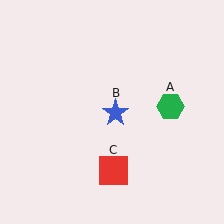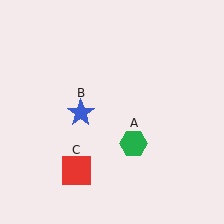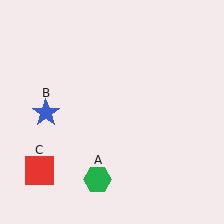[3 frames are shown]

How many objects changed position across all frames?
3 objects changed position: green hexagon (object A), blue star (object B), red square (object C).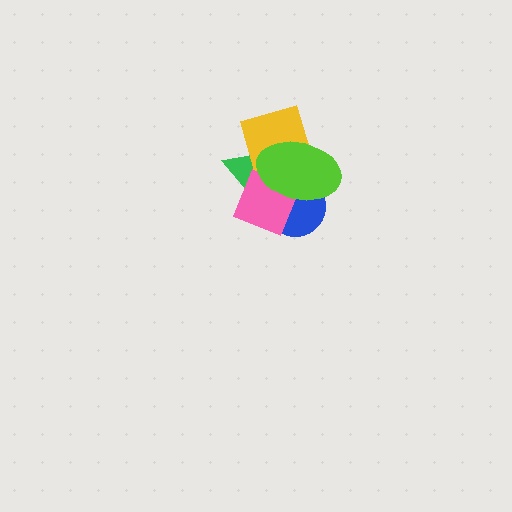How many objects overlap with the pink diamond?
4 objects overlap with the pink diamond.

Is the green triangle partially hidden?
Yes, it is partially covered by another shape.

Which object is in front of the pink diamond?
The lime ellipse is in front of the pink diamond.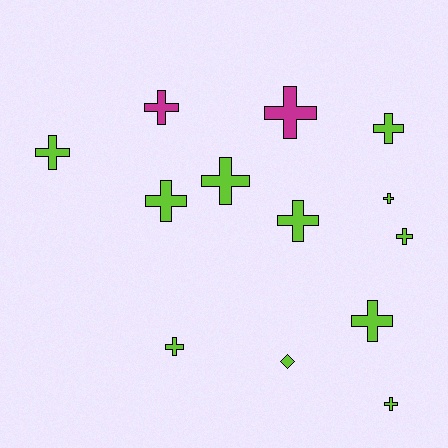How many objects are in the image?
There are 13 objects.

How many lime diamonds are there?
There is 1 lime diamond.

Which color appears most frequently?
Lime, with 11 objects.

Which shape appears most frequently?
Cross, with 12 objects.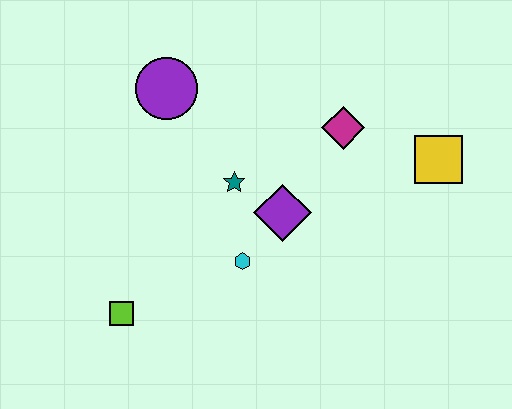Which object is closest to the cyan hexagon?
The purple diamond is closest to the cyan hexagon.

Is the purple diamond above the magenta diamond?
No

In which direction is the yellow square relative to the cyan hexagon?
The yellow square is to the right of the cyan hexagon.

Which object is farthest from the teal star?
The yellow square is farthest from the teal star.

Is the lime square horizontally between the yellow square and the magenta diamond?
No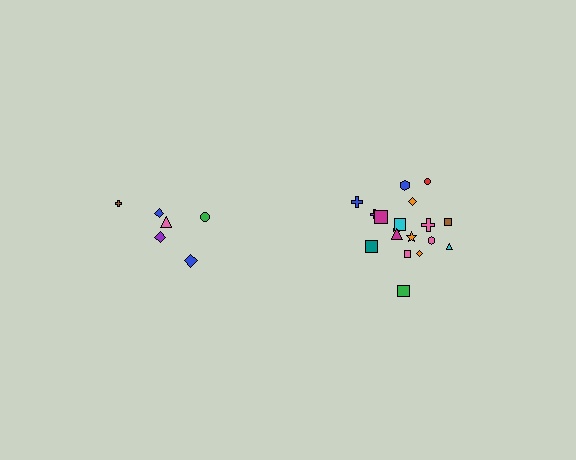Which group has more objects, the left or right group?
The right group.